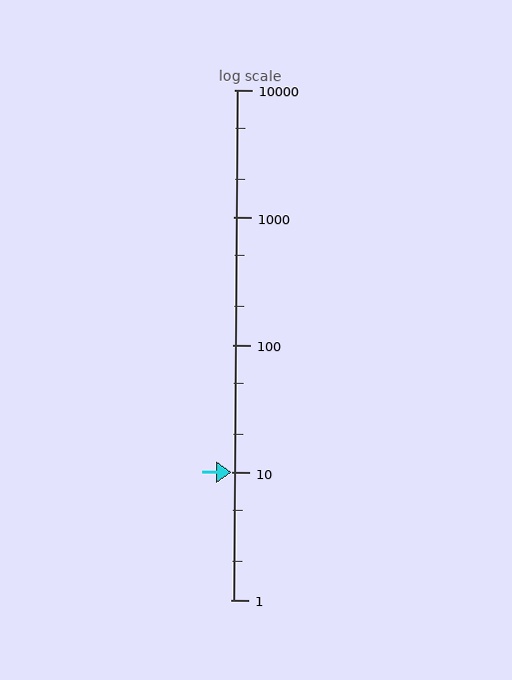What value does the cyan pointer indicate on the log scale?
The pointer indicates approximately 10.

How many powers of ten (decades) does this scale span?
The scale spans 4 decades, from 1 to 10000.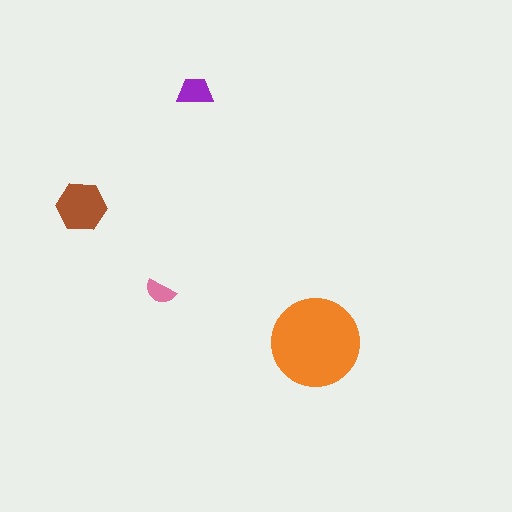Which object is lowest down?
The orange circle is bottommost.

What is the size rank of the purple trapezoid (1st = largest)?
3rd.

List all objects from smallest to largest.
The pink semicircle, the purple trapezoid, the brown hexagon, the orange circle.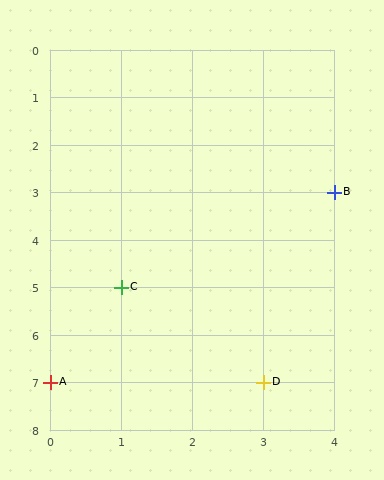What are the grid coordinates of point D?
Point D is at grid coordinates (3, 7).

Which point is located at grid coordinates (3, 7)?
Point D is at (3, 7).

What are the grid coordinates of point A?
Point A is at grid coordinates (0, 7).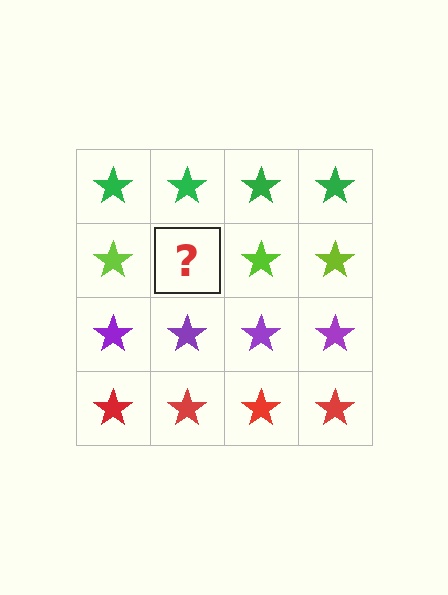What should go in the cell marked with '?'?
The missing cell should contain a lime star.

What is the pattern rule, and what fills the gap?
The rule is that each row has a consistent color. The gap should be filled with a lime star.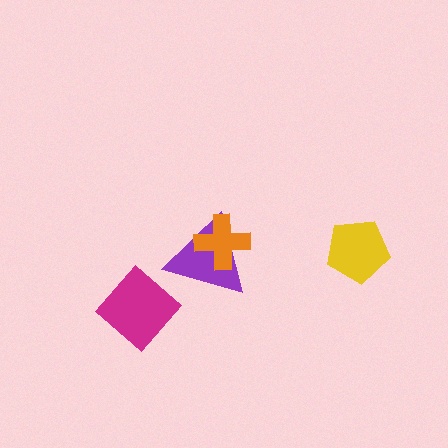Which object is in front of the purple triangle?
The orange cross is in front of the purple triangle.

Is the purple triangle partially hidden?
Yes, it is partially covered by another shape.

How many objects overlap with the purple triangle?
1 object overlaps with the purple triangle.